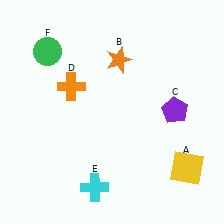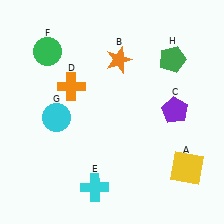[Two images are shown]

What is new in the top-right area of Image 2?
A green pentagon (H) was added in the top-right area of Image 2.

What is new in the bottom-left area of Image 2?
A cyan circle (G) was added in the bottom-left area of Image 2.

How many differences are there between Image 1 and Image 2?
There are 2 differences between the two images.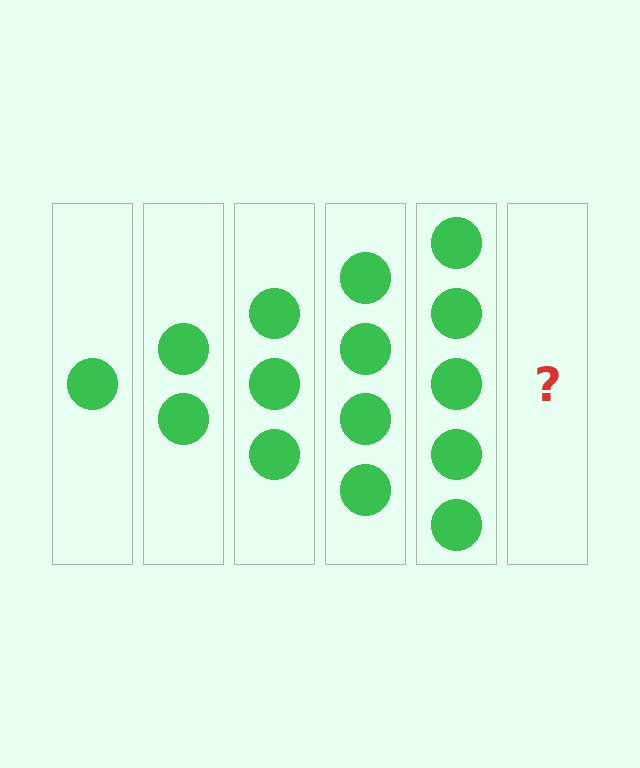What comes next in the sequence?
The next element should be 6 circles.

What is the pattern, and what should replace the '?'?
The pattern is that each step adds one more circle. The '?' should be 6 circles.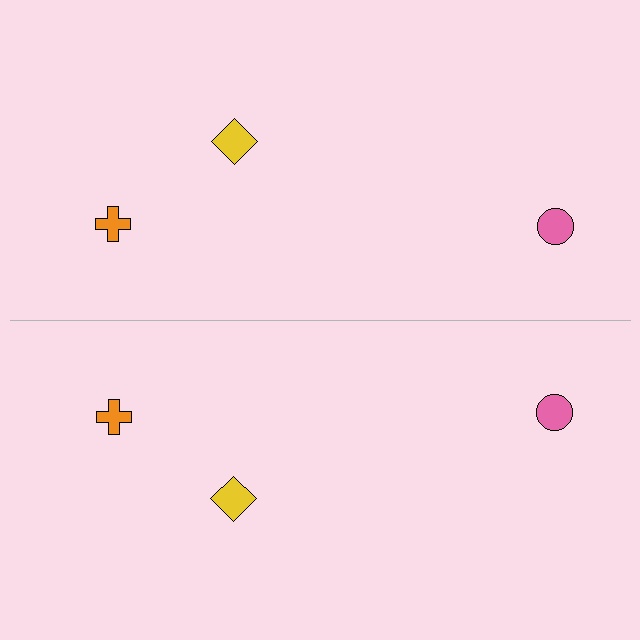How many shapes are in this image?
There are 6 shapes in this image.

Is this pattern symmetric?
Yes, this pattern has bilateral (reflection) symmetry.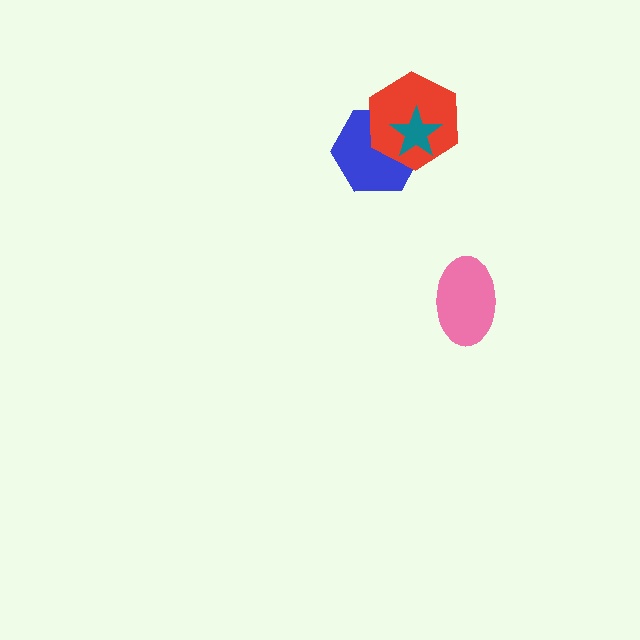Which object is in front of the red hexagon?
The teal star is in front of the red hexagon.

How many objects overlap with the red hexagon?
2 objects overlap with the red hexagon.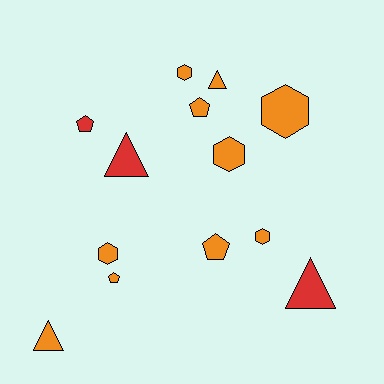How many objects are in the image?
There are 13 objects.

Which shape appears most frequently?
Hexagon, with 5 objects.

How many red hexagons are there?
There are no red hexagons.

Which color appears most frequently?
Orange, with 10 objects.